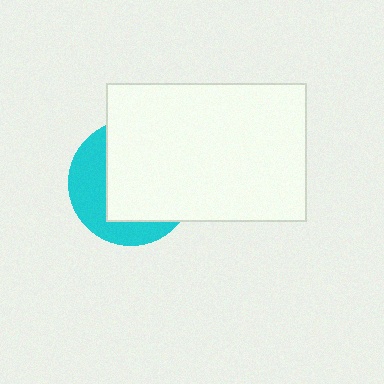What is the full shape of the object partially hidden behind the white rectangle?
The partially hidden object is a cyan circle.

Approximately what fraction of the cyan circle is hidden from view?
Roughly 64% of the cyan circle is hidden behind the white rectangle.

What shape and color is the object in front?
The object in front is a white rectangle.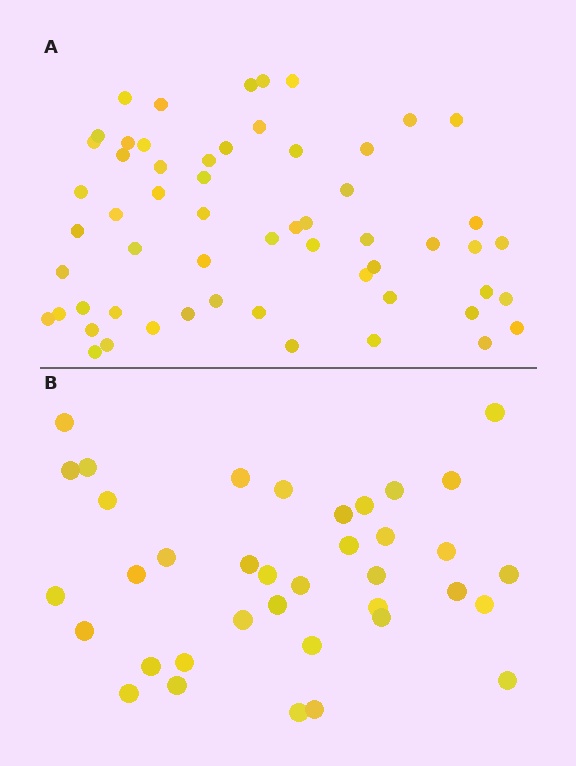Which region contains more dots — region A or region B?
Region A (the top region) has more dots.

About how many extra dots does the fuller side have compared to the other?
Region A has approximately 20 more dots than region B.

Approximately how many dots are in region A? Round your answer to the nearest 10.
About 60 dots. (The exact count is 58, which rounds to 60.)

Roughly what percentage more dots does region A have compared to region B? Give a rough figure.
About 55% more.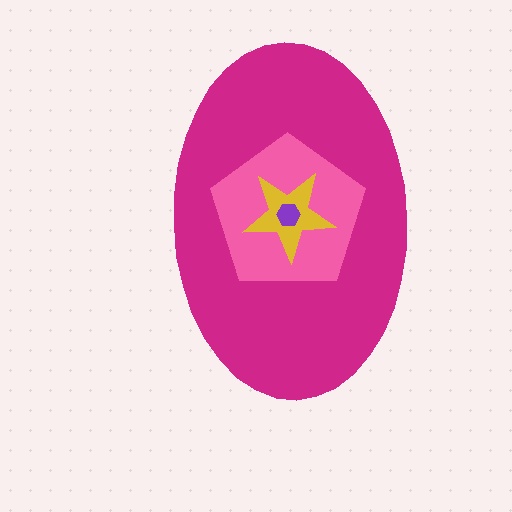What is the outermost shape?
The magenta ellipse.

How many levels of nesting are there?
4.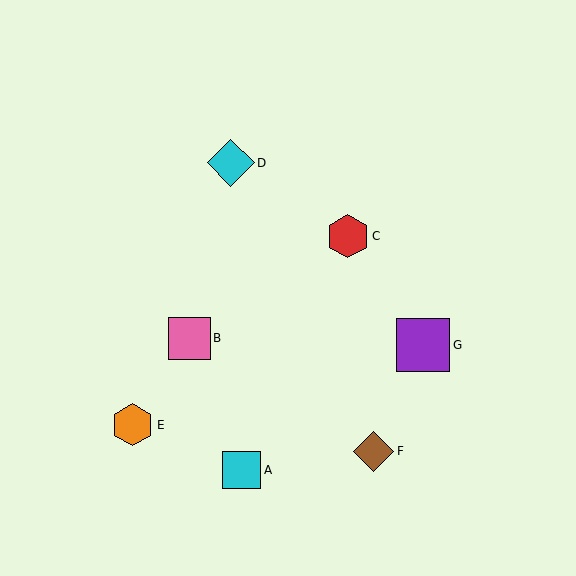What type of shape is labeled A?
Shape A is a cyan square.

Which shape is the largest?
The purple square (labeled G) is the largest.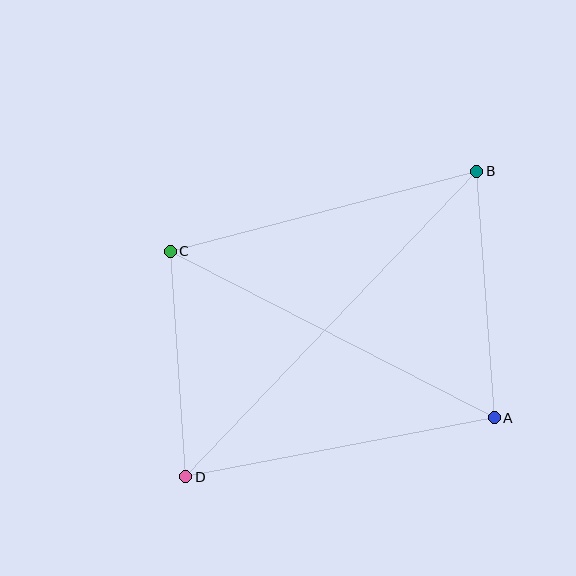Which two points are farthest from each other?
Points B and D are farthest from each other.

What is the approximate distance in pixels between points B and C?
The distance between B and C is approximately 317 pixels.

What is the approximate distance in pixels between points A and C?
The distance between A and C is approximately 364 pixels.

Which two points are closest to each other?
Points C and D are closest to each other.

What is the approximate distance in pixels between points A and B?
The distance between A and B is approximately 247 pixels.